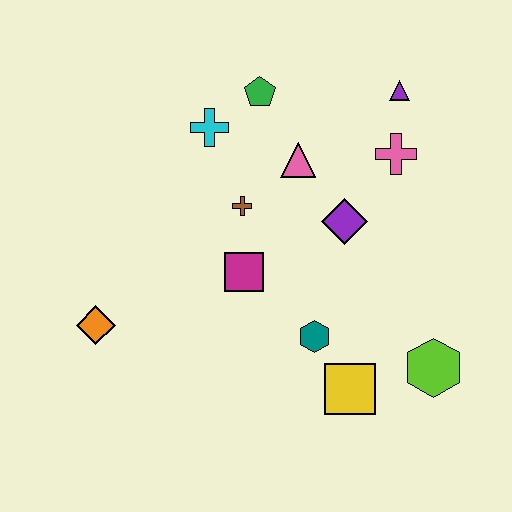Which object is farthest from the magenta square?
The purple triangle is farthest from the magenta square.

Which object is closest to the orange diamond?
The magenta square is closest to the orange diamond.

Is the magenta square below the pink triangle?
Yes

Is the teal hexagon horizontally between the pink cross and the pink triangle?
Yes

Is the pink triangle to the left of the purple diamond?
Yes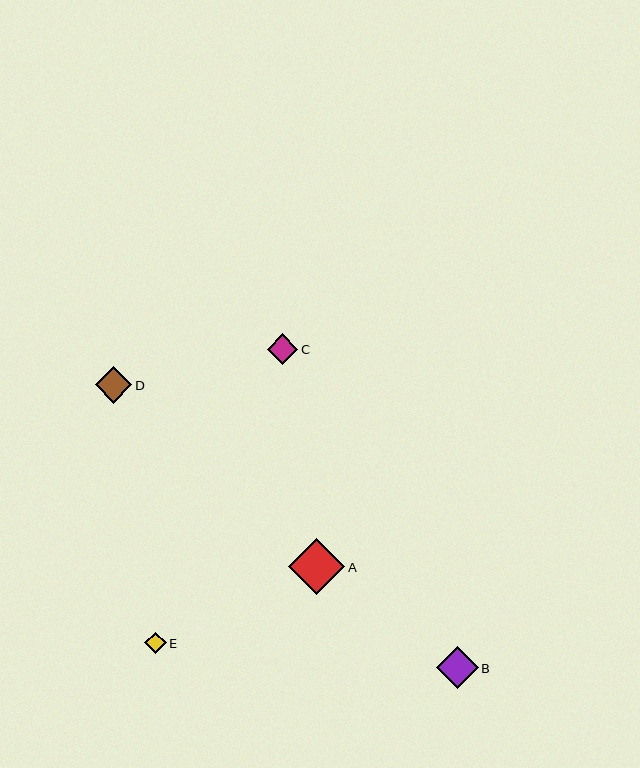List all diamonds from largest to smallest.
From largest to smallest: A, B, D, C, E.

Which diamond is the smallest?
Diamond E is the smallest with a size of approximately 21 pixels.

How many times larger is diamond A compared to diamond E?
Diamond A is approximately 2.6 times the size of diamond E.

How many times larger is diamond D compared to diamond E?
Diamond D is approximately 1.7 times the size of diamond E.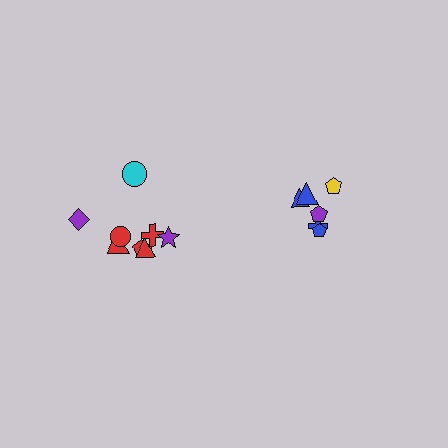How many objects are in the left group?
There are 8 objects.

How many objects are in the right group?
There are 6 objects.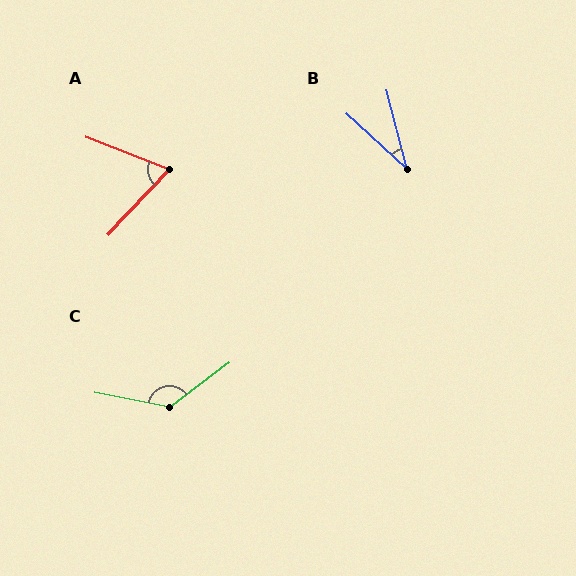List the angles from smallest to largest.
B (33°), A (68°), C (132°).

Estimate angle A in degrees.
Approximately 68 degrees.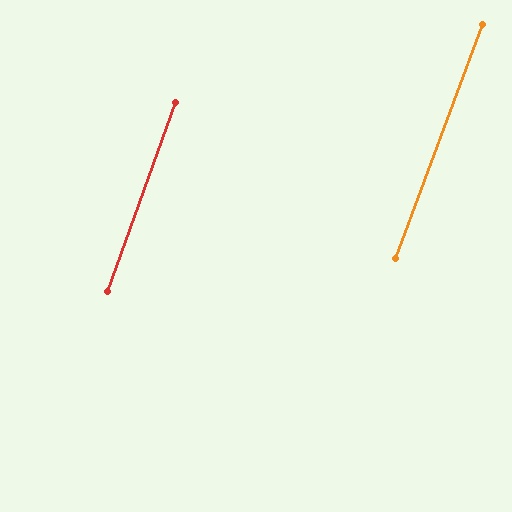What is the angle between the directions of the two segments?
Approximately 0 degrees.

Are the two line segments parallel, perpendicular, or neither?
Parallel — their directions differ by only 0.3°.